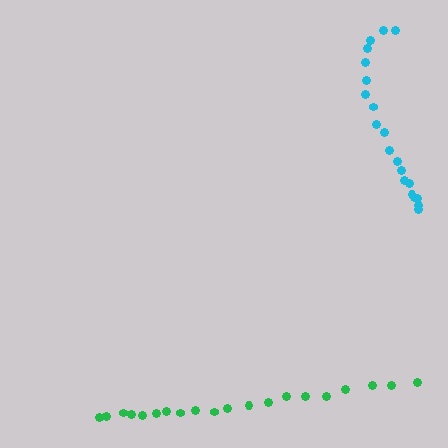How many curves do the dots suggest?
There are 2 distinct paths.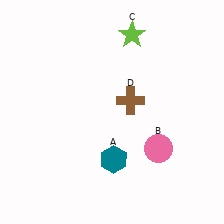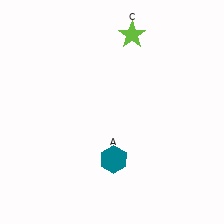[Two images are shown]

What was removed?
The pink circle (B), the brown cross (D) were removed in Image 2.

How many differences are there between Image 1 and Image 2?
There are 2 differences between the two images.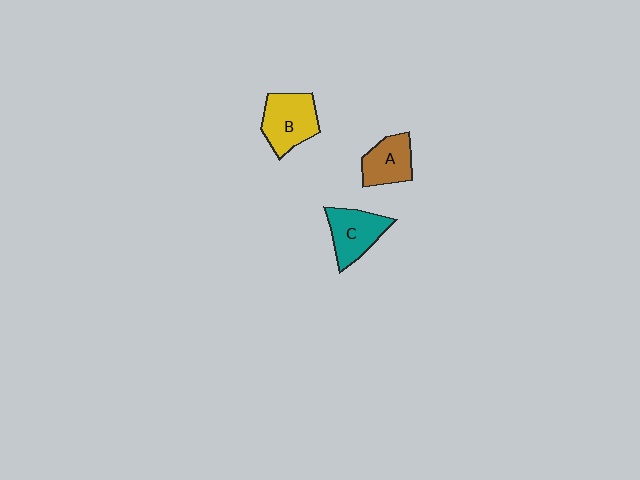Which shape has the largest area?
Shape B (yellow).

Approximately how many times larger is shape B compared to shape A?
Approximately 1.3 times.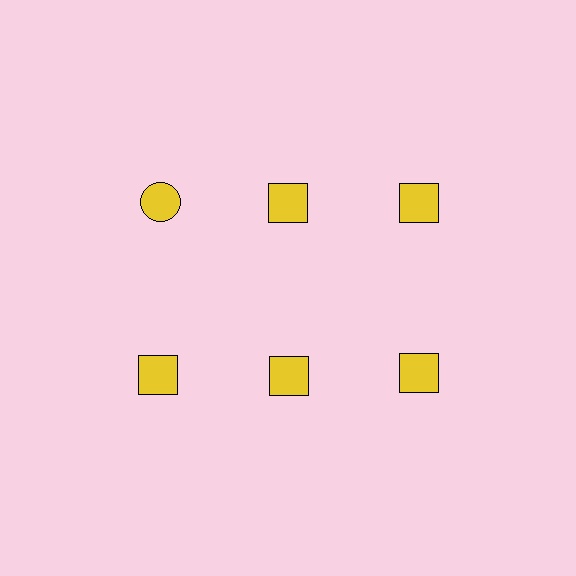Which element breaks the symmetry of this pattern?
The yellow circle in the top row, leftmost column breaks the symmetry. All other shapes are yellow squares.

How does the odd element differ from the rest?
It has a different shape: circle instead of square.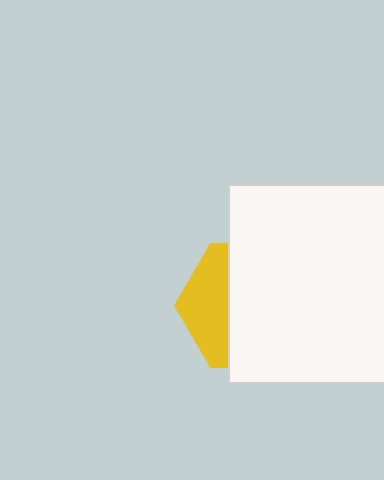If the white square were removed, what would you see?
You would see the complete yellow hexagon.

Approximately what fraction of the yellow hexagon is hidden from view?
Roughly 67% of the yellow hexagon is hidden behind the white square.